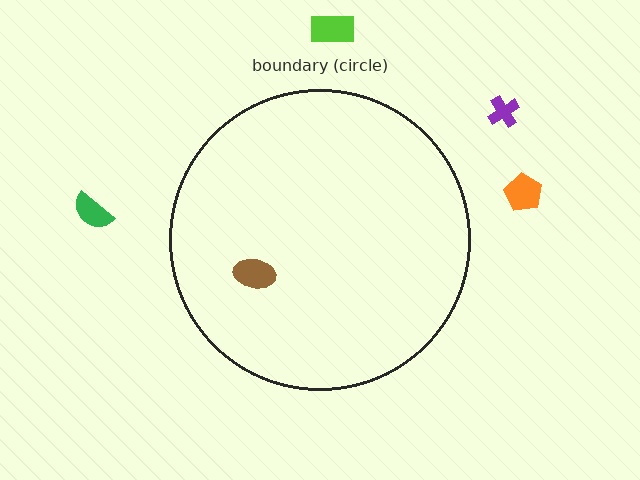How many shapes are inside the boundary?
1 inside, 4 outside.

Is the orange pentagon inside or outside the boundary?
Outside.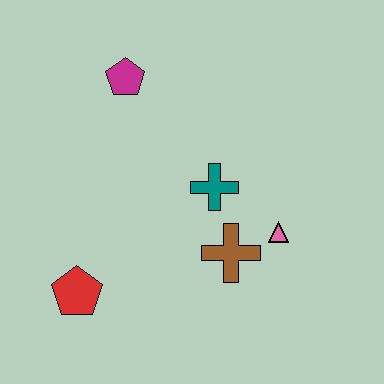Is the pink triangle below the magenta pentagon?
Yes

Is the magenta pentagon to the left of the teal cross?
Yes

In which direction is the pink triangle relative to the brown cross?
The pink triangle is to the right of the brown cross.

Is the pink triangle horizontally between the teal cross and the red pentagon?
No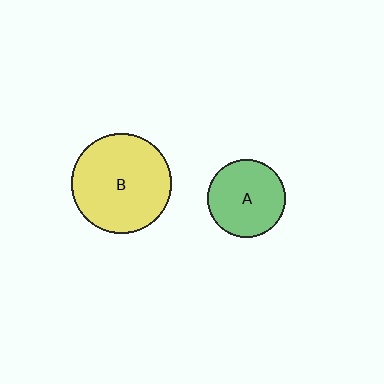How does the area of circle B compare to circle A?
Approximately 1.6 times.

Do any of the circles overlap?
No, none of the circles overlap.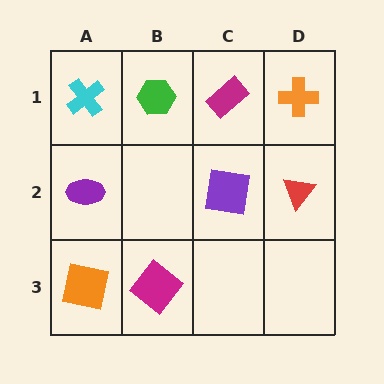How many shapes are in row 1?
4 shapes.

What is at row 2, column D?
A red triangle.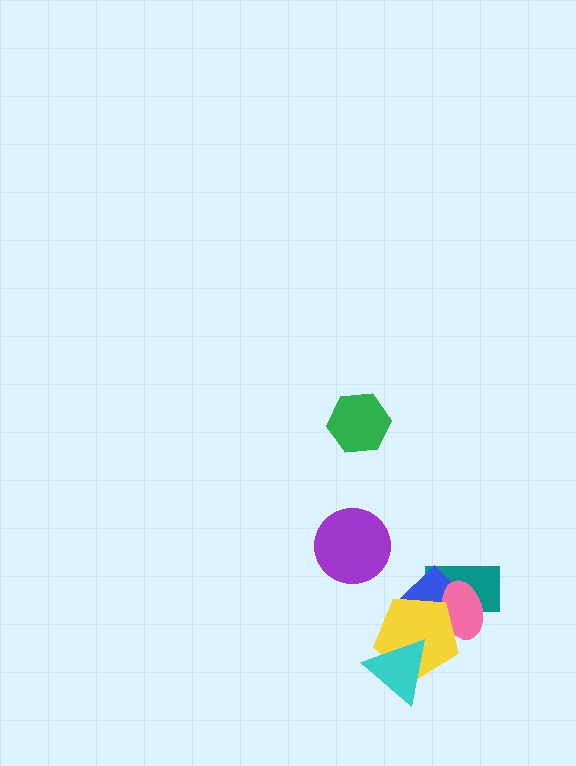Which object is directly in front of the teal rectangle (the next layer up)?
The blue diamond is directly in front of the teal rectangle.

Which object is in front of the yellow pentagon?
The cyan triangle is in front of the yellow pentagon.